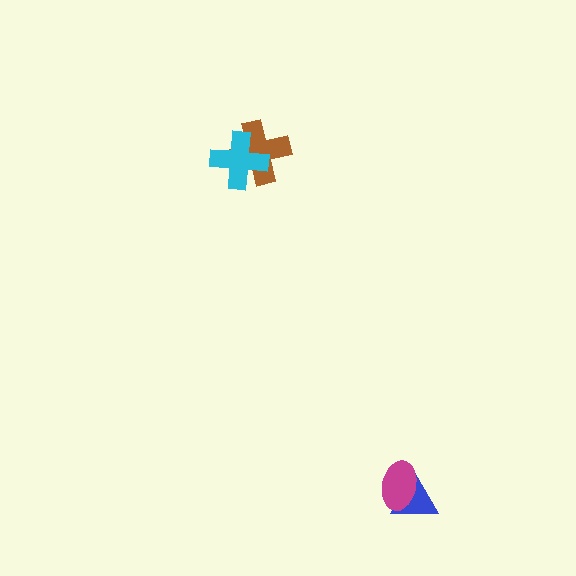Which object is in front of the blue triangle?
The magenta ellipse is in front of the blue triangle.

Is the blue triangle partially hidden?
Yes, it is partially covered by another shape.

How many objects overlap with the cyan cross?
1 object overlaps with the cyan cross.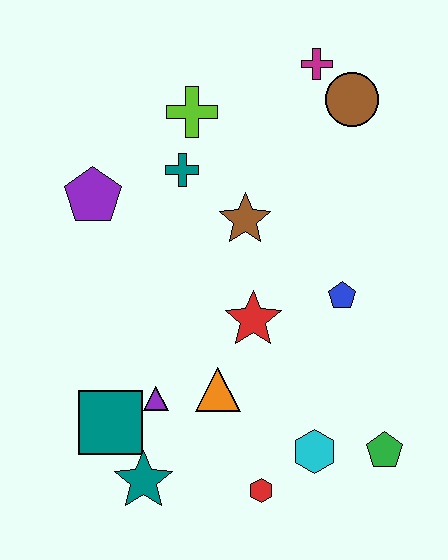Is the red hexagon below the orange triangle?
Yes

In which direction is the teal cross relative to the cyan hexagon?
The teal cross is above the cyan hexagon.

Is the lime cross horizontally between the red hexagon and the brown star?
No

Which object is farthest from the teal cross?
The green pentagon is farthest from the teal cross.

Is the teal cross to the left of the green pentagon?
Yes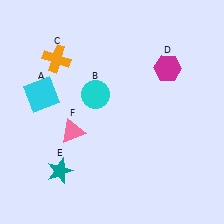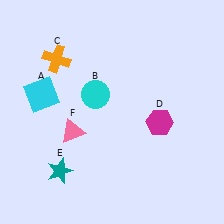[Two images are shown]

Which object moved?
The magenta hexagon (D) moved down.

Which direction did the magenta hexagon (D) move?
The magenta hexagon (D) moved down.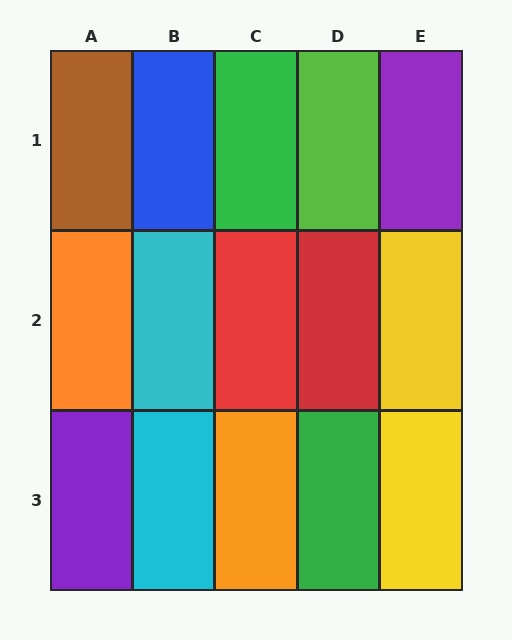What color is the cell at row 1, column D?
Lime.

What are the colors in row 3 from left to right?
Purple, cyan, orange, green, yellow.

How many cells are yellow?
2 cells are yellow.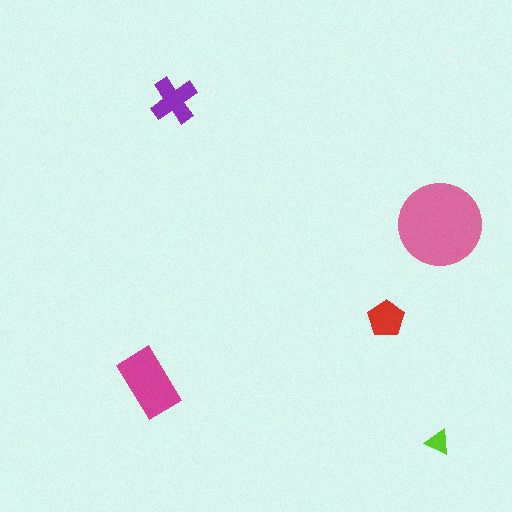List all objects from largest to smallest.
The pink circle, the magenta rectangle, the purple cross, the red pentagon, the lime triangle.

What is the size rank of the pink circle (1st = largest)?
1st.